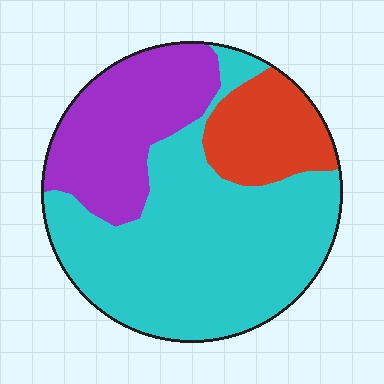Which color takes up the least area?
Red, at roughly 15%.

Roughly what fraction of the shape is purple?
Purple takes up about one quarter (1/4) of the shape.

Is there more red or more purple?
Purple.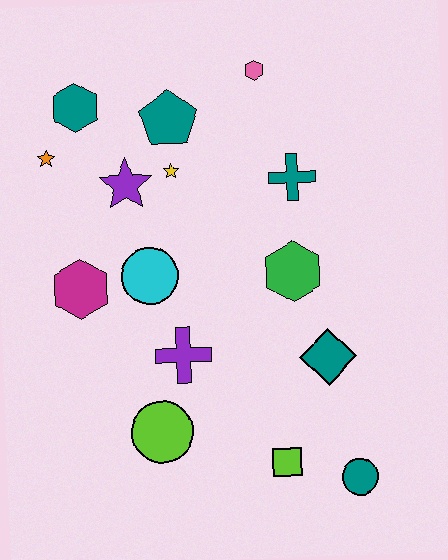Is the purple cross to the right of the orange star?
Yes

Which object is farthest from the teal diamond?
The teal hexagon is farthest from the teal diamond.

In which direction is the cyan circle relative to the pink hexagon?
The cyan circle is below the pink hexagon.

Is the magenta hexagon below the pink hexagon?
Yes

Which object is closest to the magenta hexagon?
The cyan circle is closest to the magenta hexagon.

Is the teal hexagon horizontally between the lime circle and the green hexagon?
No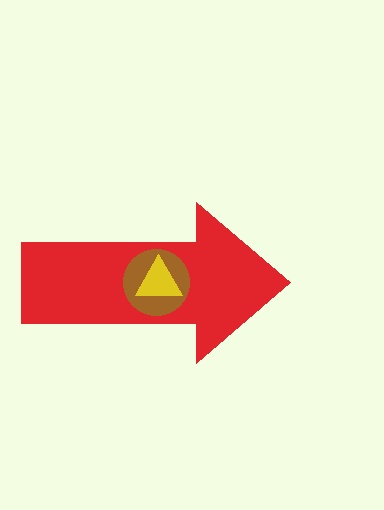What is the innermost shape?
The yellow triangle.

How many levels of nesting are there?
3.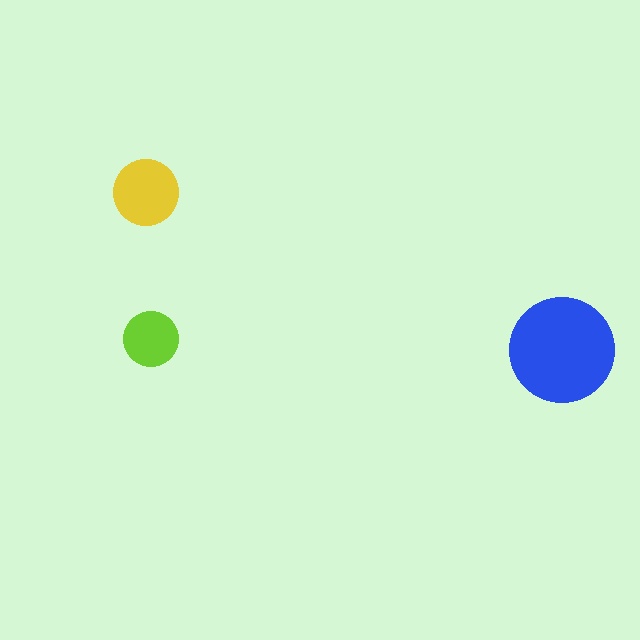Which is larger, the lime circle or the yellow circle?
The yellow one.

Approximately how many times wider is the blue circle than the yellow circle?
About 1.5 times wider.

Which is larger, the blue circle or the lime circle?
The blue one.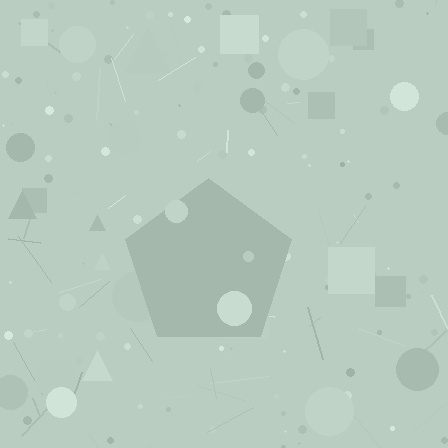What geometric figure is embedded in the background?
A pentagon is embedded in the background.